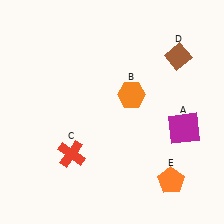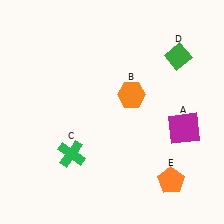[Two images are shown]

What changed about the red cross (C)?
In Image 1, C is red. In Image 2, it changed to green.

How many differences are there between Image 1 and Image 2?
There are 2 differences between the two images.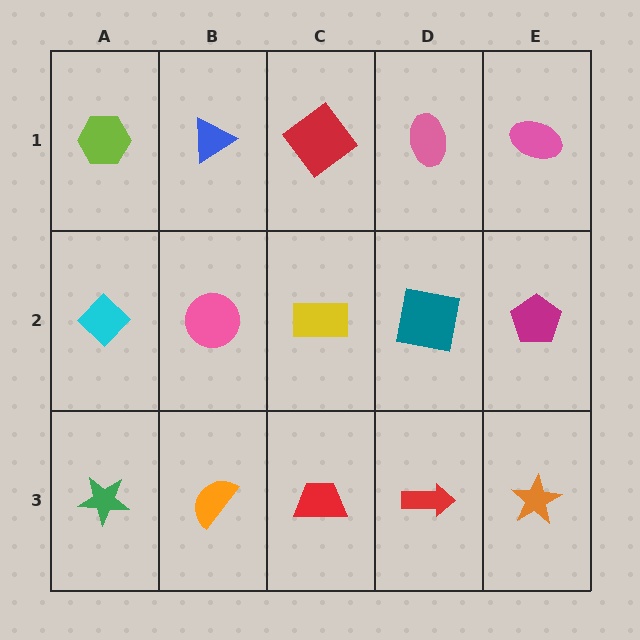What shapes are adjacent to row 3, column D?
A teal square (row 2, column D), a red trapezoid (row 3, column C), an orange star (row 3, column E).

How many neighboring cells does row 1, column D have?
3.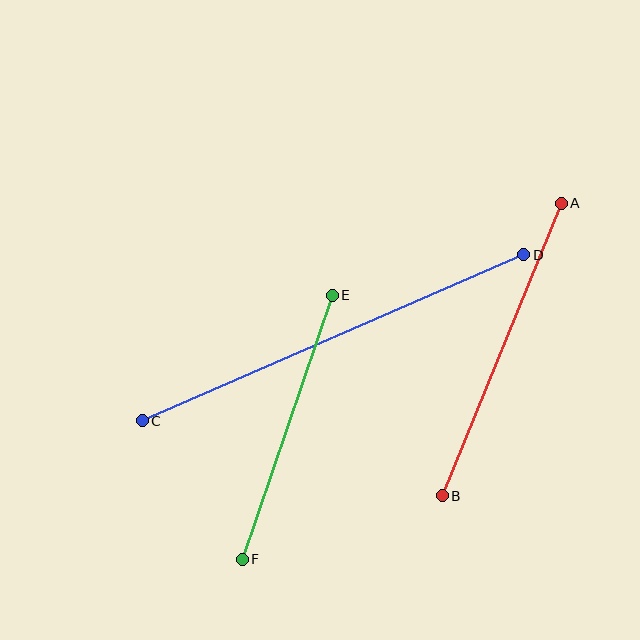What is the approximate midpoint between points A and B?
The midpoint is at approximately (502, 350) pixels.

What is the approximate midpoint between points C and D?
The midpoint is at approximately (333, 338) pixels.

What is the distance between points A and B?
The distance is approximately 316 pixels.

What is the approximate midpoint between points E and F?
The midpoint is at approximately (287, 427) pixels.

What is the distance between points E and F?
The distance is approximately 279 pixels.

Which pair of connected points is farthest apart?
Points C and D are farthest apart.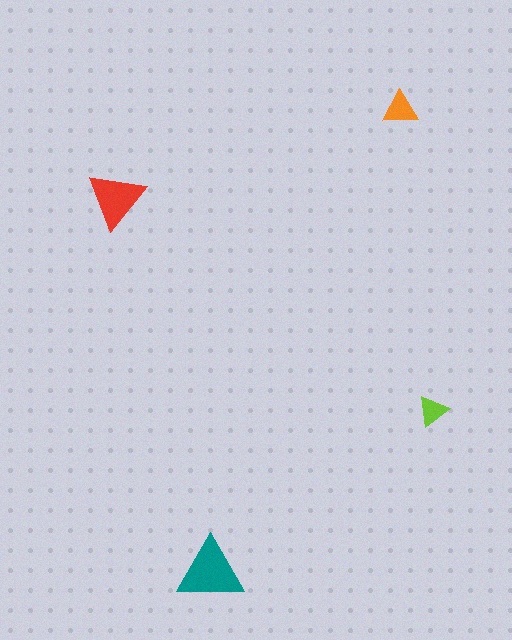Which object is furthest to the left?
The red triangle is leftmost.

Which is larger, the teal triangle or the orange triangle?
The teal one.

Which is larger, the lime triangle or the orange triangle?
The orange one.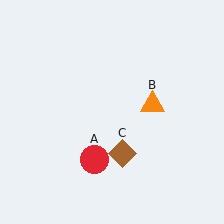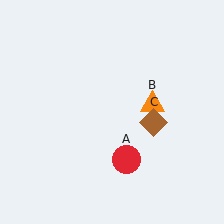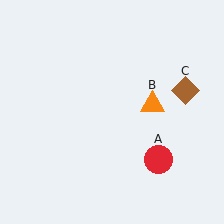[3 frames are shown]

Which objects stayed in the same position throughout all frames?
Orange triangle (object B) remained stationary.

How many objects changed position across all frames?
2 objects changed position: red circle (object A), brown diamond (object C).